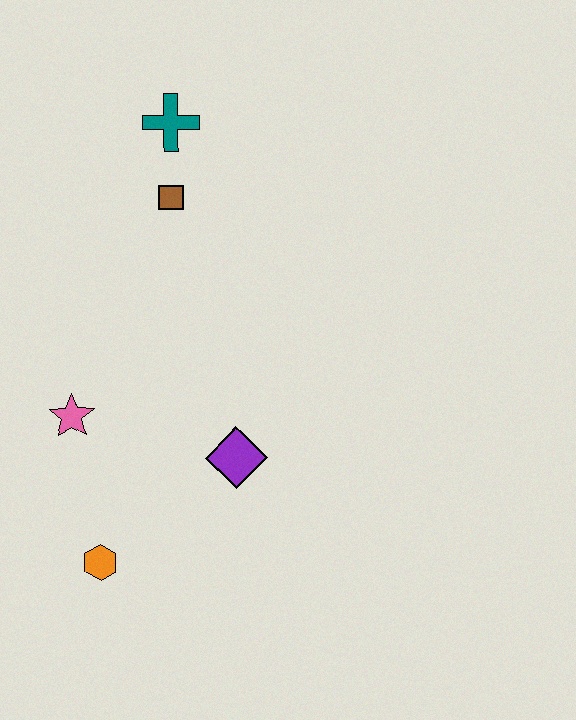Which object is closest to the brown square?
The teal cross is closest to the brown square.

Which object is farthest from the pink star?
The teal cross is farthest from the pink star.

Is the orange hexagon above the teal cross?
No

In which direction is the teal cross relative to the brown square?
The teal cross is above the brown square.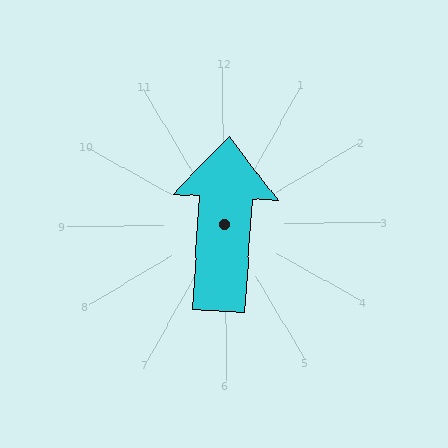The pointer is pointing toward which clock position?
Roughly 12 o'clock.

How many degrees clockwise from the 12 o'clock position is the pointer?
Approximately 4 degrees.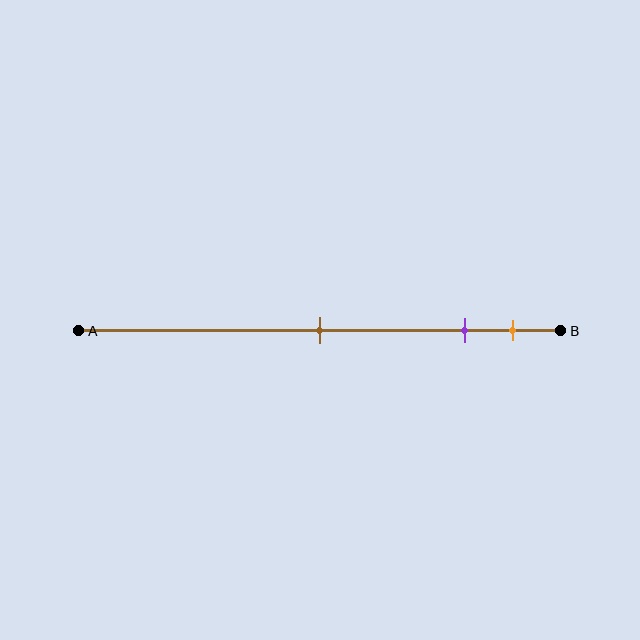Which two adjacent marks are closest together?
The purple and orange marks are the closest adjacent pair.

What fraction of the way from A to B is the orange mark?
The orange mark is approximately 90% (0.9) of the way from A to B.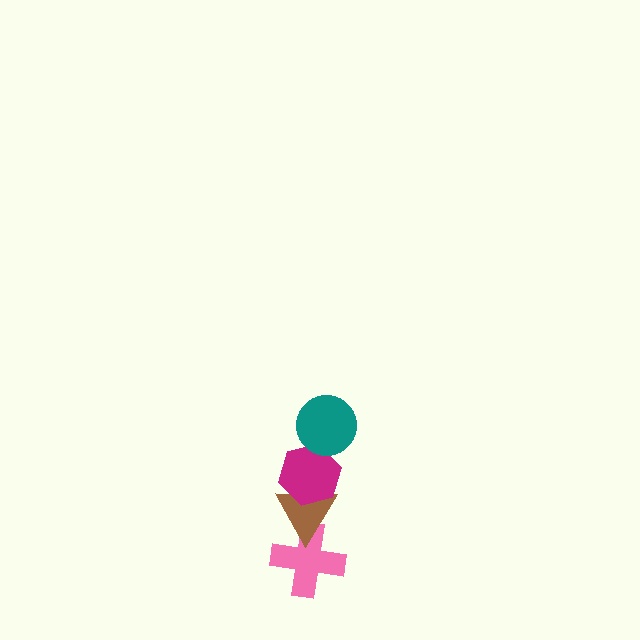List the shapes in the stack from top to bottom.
From top to bottom: the teal circle, the magenta hexagon, the brown triangle, the pink cross.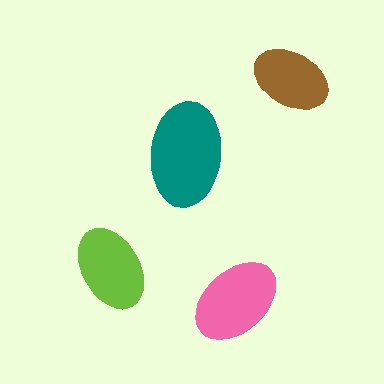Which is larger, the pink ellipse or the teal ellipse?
The teal one.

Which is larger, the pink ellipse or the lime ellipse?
The pink one.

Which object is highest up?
The brown ellipse is topmost.